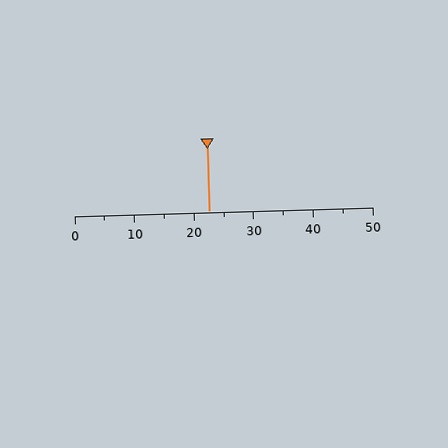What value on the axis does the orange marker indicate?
The marker indicates approximately 22.5.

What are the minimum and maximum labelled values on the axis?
The axis runs from 0 to 50.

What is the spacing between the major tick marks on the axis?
The major ticks are spaced 10 apart.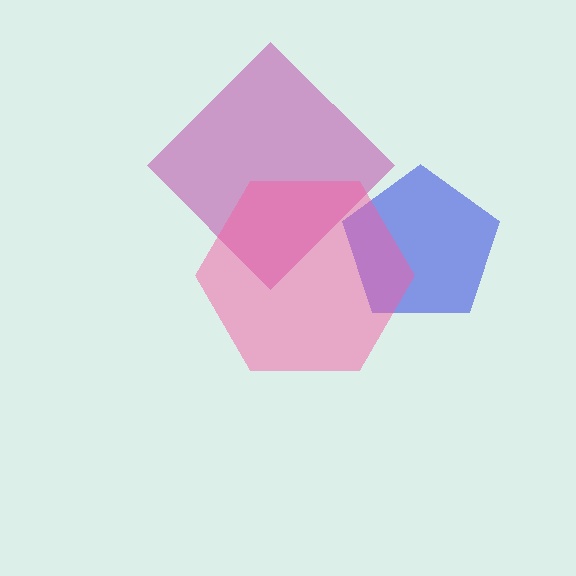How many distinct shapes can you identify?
There are 3 distinct shapes: a magenta diamond, a blue pentagon, a pink hexagon.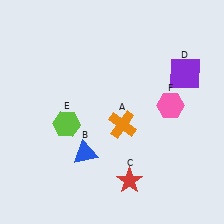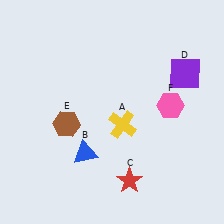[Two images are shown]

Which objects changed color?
A changed from orange to yellow. E changed from lime to brown.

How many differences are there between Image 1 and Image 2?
There are 2 differences between the two images.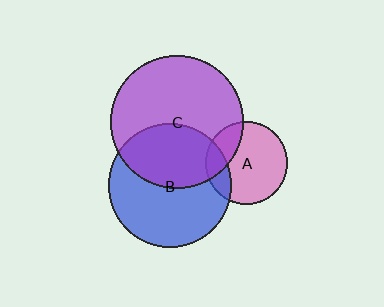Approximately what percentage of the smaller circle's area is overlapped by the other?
Approximately 20%.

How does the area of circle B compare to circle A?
Approximately 2.2 times.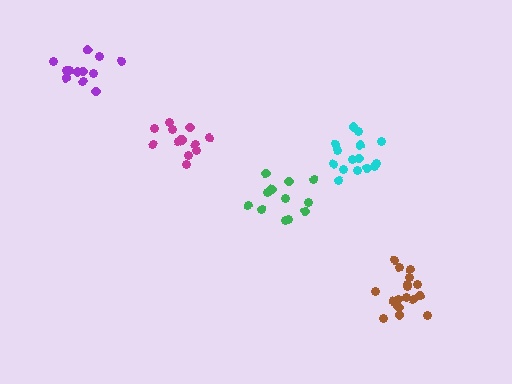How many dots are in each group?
Group 1: 18 dots, Group 2: 12 dots, Group 3: 12 dots, Group 4: 12 dots, Group 5: 15 dots (69 total).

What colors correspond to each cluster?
The clusters are colored: brown, purple, green, magenta, cyan.